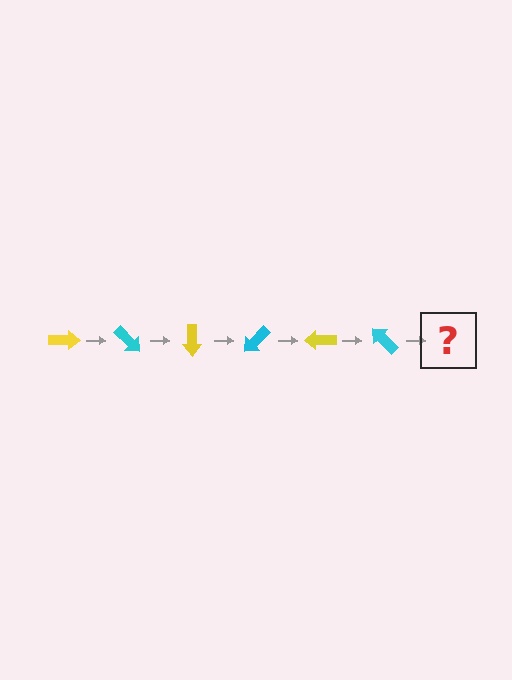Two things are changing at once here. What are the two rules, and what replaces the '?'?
The two rules are that it rotates 45 degrees each step and the color cycles through yellow and cyan. The '?' should be a yellow arrow, rotated 270 degrees from the start.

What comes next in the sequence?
The next element should be a yellow arrow, rotated 270 degrees from the start.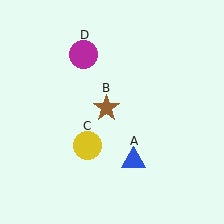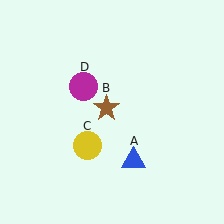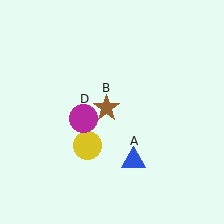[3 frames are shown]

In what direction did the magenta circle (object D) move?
The magenta circle (object D) moved down.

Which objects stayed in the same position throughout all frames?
Blue triangle (object A) and brown star (object B) and yellow circle (object C) remained stationary.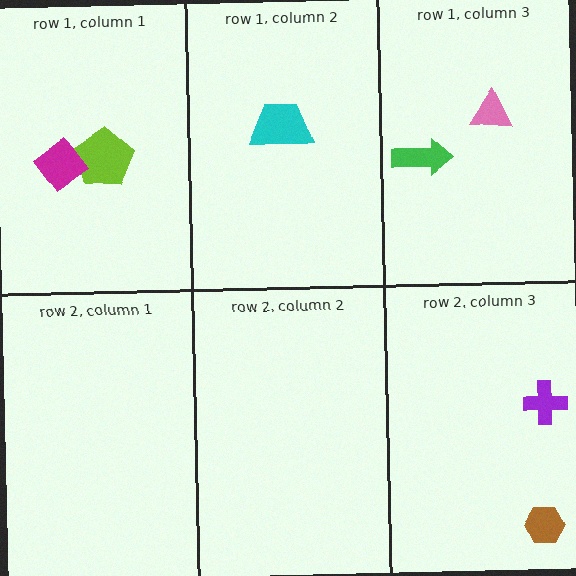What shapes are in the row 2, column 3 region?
The purple cross, the brown hexagon.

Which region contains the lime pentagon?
The row 1, column 1 region.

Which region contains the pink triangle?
The row 1, column 3 region.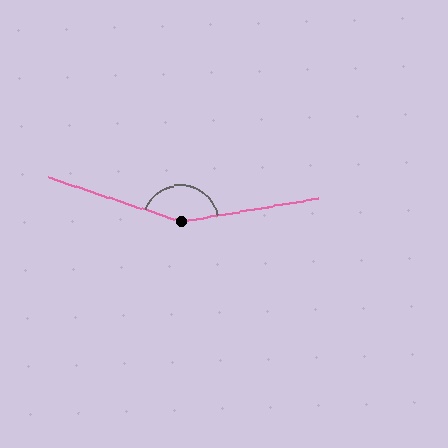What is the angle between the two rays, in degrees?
Approximately 152 degrees.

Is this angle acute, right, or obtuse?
It is obtuse.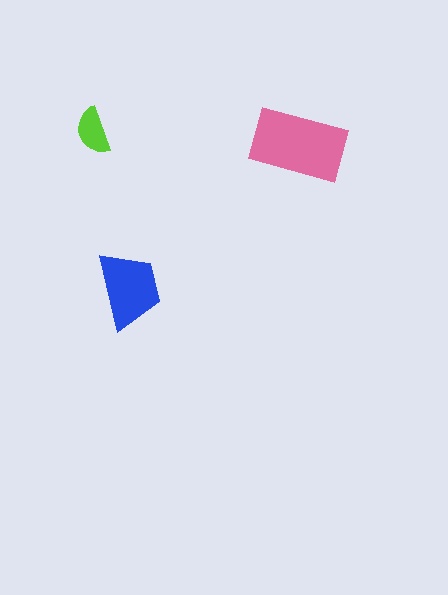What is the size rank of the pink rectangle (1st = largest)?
1st.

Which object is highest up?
The lime semicircle is topmost.